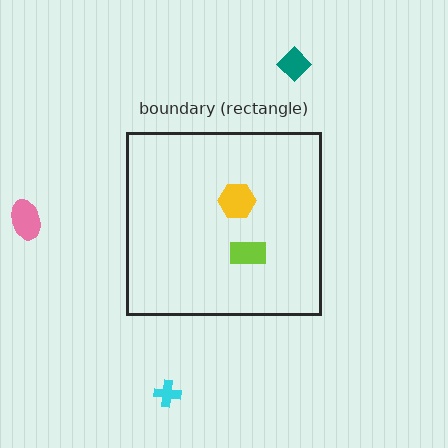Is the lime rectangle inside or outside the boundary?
Inside.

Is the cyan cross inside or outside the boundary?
Outside.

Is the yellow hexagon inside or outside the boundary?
Inside.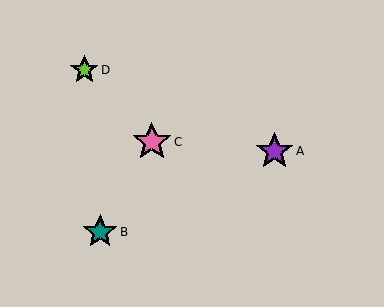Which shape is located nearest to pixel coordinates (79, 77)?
The lime star (labeled D) at (84, 70) is nearest to that location.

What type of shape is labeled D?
Shape D is a lime star.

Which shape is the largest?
The pink star (labeled C) is the largest.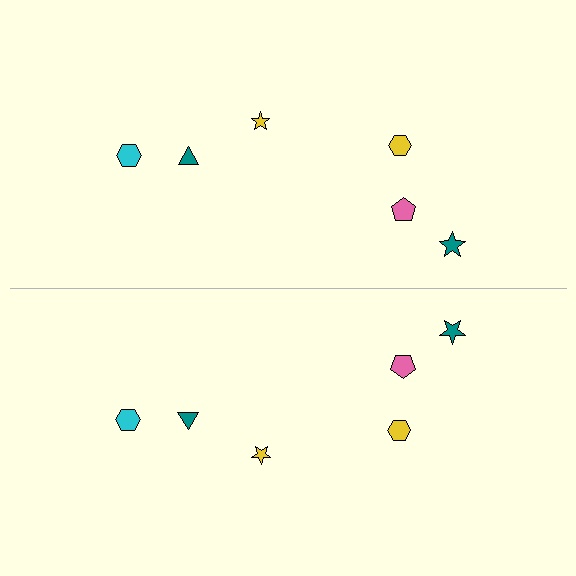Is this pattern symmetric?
Yes, this pattern has bilateral (reflection) symmetry.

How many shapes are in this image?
There are 12 shapes in this image.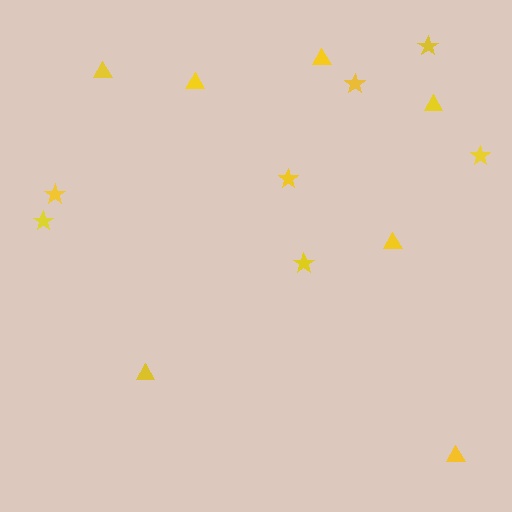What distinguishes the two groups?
There are 2 groups: one group of stars (7) and one group of triangles (7).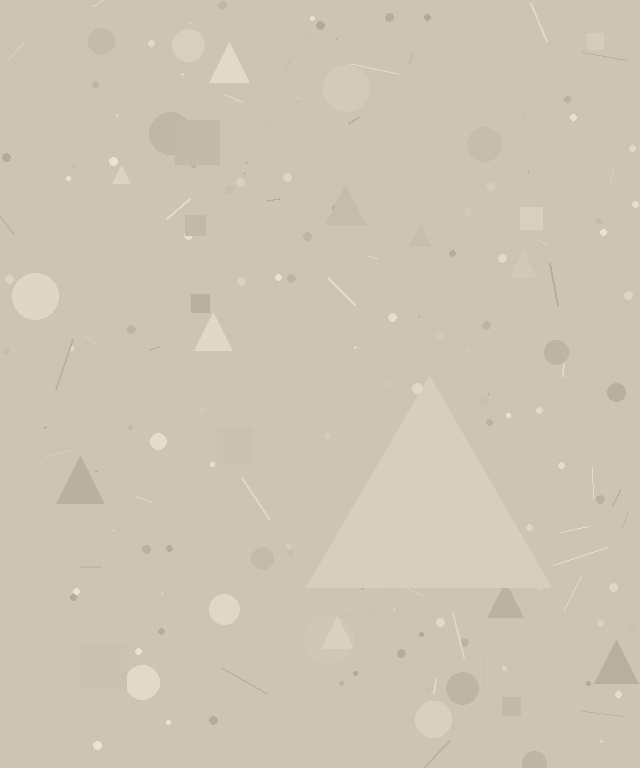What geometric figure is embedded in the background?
A triangle is embedded in the background.